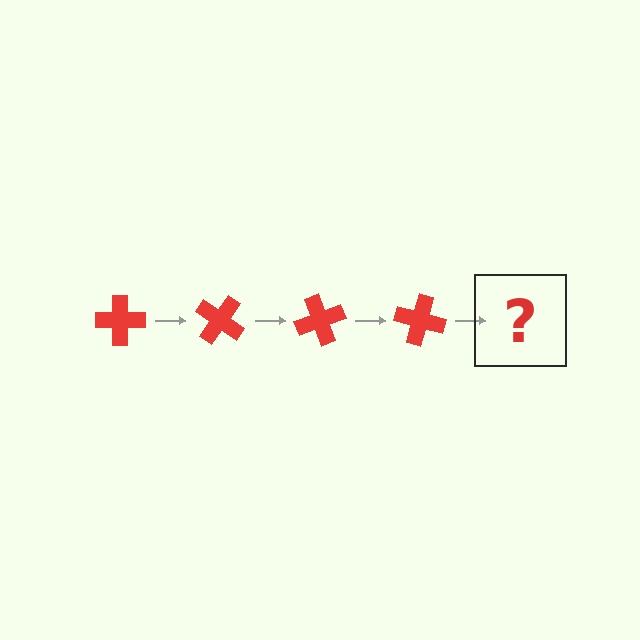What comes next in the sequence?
The next element should be a red cross rotated 140 degrees.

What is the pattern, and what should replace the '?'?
The pattern is that the cross rotates 35 degrees each step. The '?' should be a red cross rotated 140 degrees.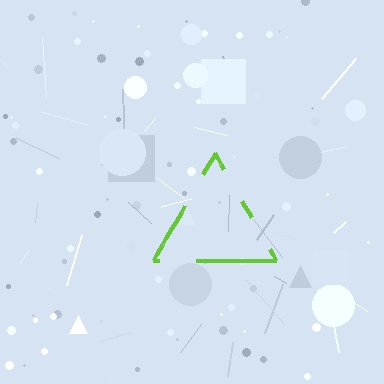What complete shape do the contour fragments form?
The contour fragments form a triangle.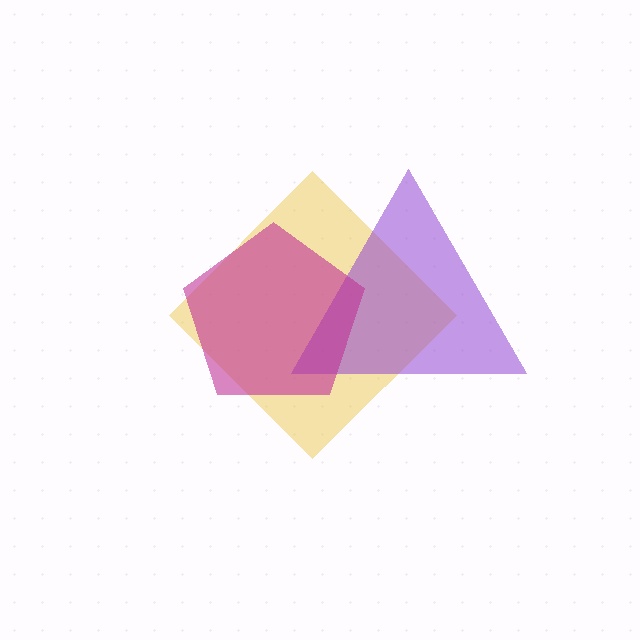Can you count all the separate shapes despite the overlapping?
Yes, there are 3 separate shapes.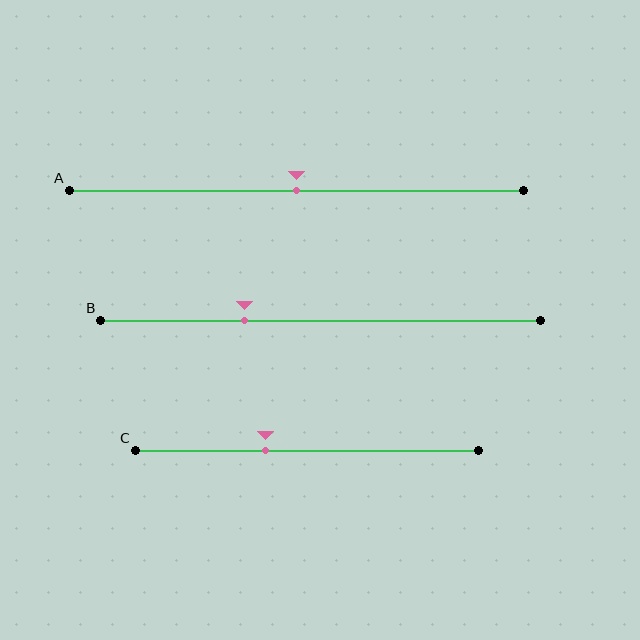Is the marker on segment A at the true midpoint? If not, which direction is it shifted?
Yes, the marker on segment A is at the true midpoint.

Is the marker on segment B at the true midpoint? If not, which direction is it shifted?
No, the marker on segment B is shifted to the left by about 17% of the segment length.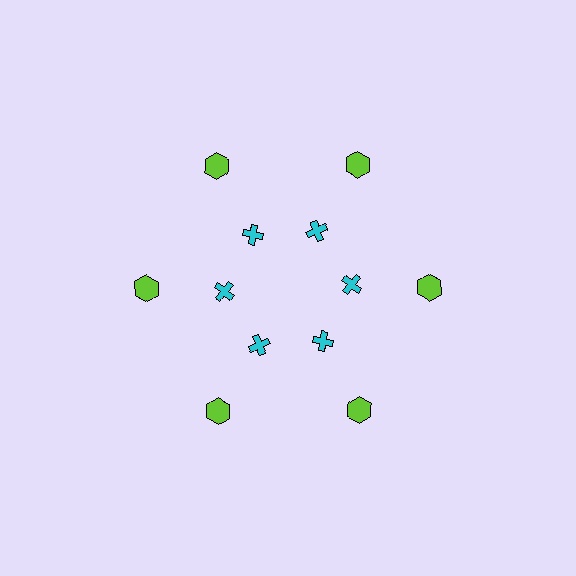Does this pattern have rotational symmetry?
Yes, this pattern has 6-fold rotational symmetry. It looks the same after rotating 60 degrees around the center.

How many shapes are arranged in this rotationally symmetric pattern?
There are 12 shapes, arranged in 6 groups of 2.